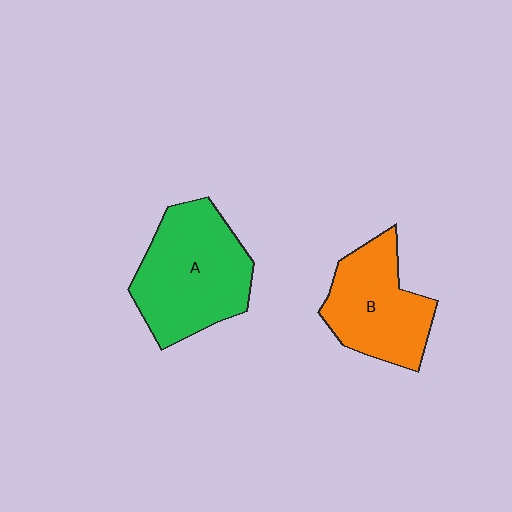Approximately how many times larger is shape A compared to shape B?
Approximately 1.3 times.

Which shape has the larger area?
Shape A (green).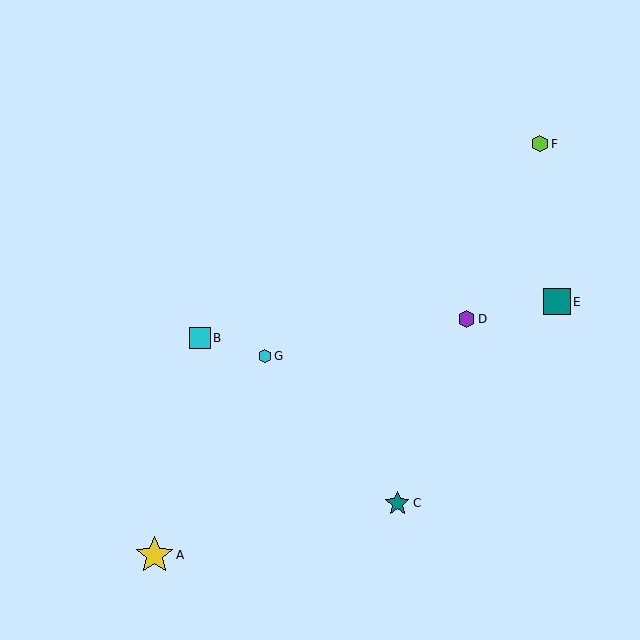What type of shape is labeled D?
Shape D is a purple hexagon.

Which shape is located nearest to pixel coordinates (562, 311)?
The teal square (labeled E) at (557, 302) is nearest to that location.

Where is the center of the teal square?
The center of the teal square is at (557, 302).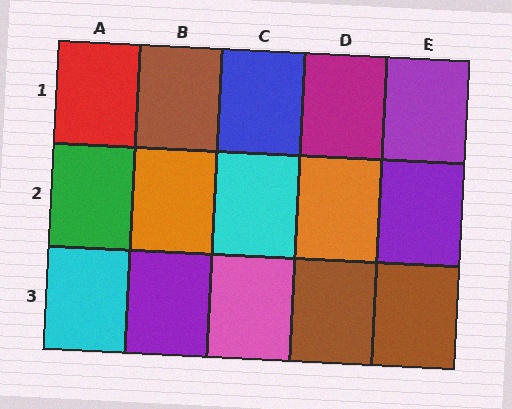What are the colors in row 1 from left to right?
Red, brown, blue, magenta, purple.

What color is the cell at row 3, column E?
Brown.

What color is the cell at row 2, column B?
Orange.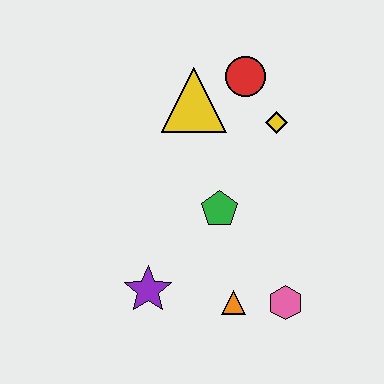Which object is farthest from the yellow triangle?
The pink hexagon is farthest from the yellow triangle.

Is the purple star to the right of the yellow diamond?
No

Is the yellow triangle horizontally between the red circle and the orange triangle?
No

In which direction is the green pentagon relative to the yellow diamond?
The green pentagon is below the yellow diamond.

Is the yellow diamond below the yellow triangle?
Yes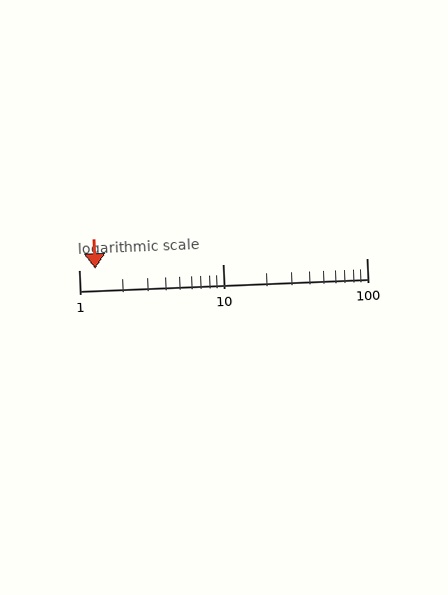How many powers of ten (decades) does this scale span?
The scale spans 2 decades, from 1 to 100.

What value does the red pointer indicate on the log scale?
The pointer indicates approximately 1.3.